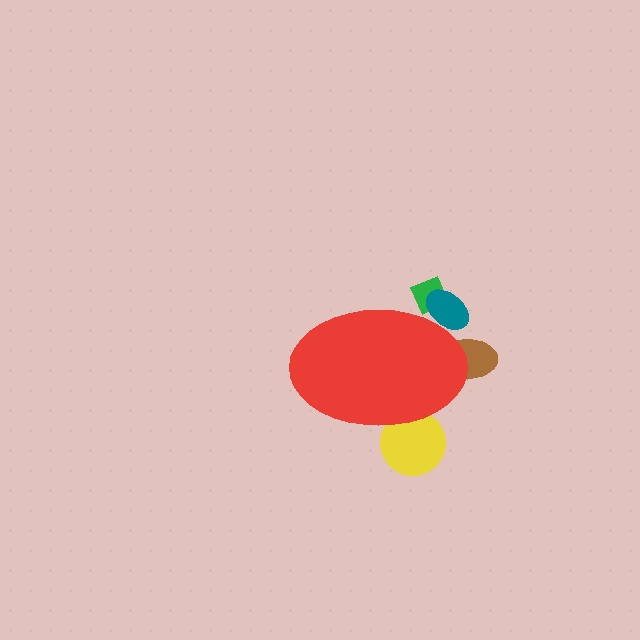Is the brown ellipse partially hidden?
Yes, the brown ellipse is partially hidden behind the red ellipse.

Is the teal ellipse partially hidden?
Yes, the teal ellipse is partially hidden behind the red ellipse.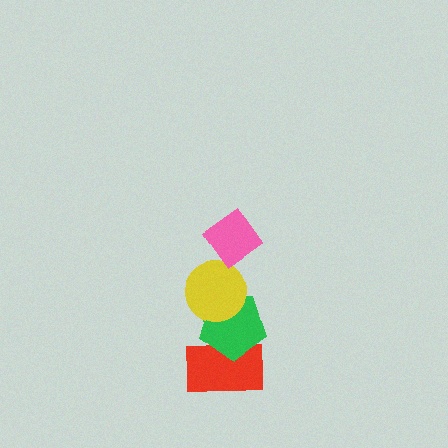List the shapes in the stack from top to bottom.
From top to bottom: the pink diamond, the yellow circle, the green pentagon, the red rectangle.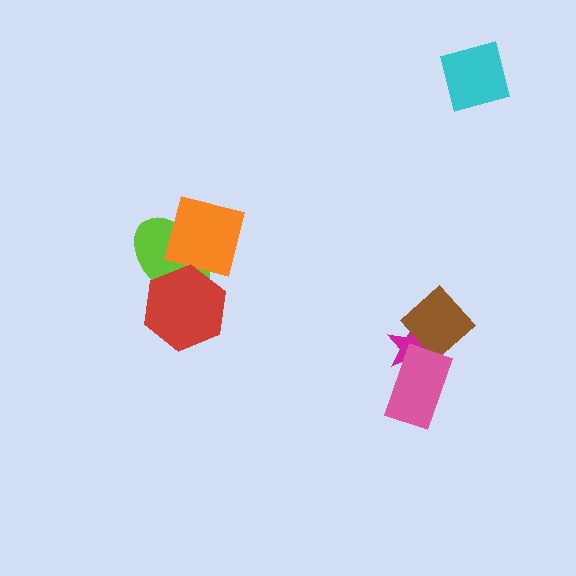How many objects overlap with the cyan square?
0 objects overlap with the cyan square.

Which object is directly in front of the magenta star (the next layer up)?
The brown diamond is directly in front of the magenta star.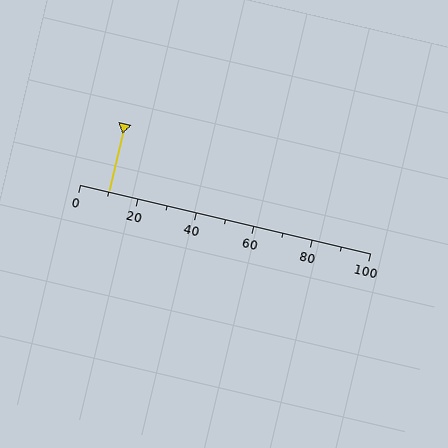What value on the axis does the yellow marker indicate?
The marker indicates approximately 10.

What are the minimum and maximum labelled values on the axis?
The axis runs from 0 to 100.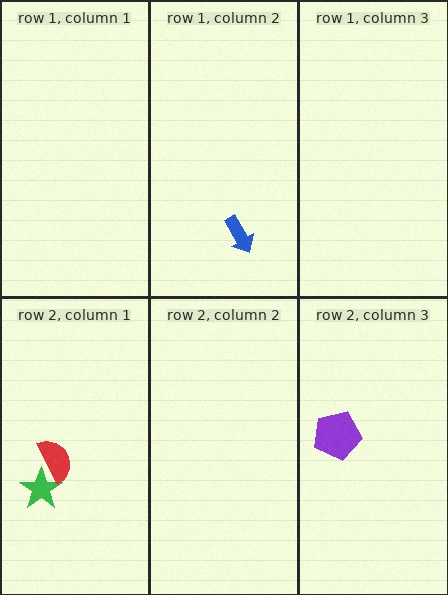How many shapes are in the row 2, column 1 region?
2.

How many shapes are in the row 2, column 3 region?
1.